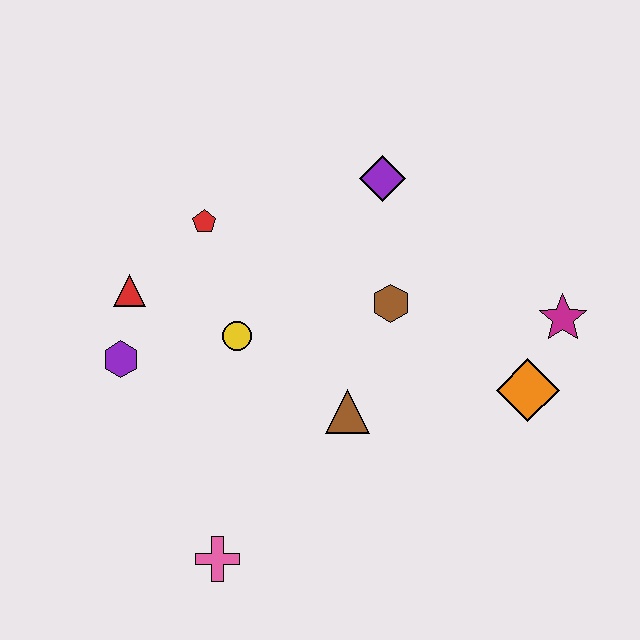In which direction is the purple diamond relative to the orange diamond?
The purple diamond is above the orange diamond.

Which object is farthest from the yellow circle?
The magenta star is farthest from the yellow circle.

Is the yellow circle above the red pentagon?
No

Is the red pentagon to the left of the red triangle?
No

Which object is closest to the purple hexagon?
The red triangle is closest to the purple hexagon.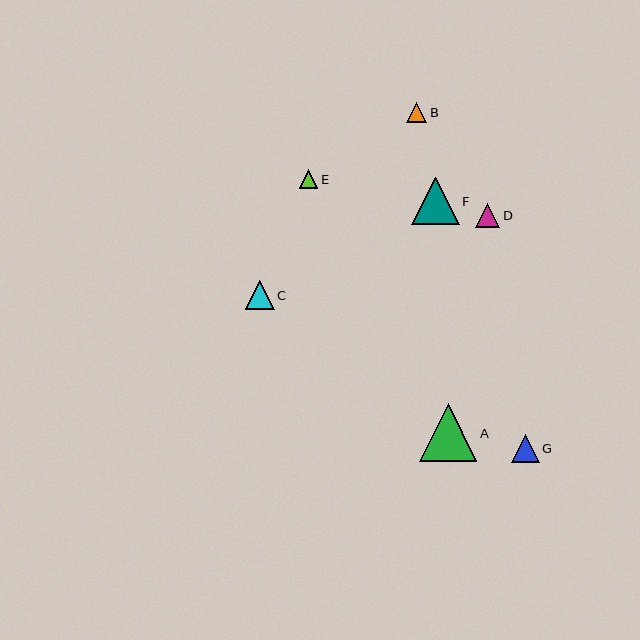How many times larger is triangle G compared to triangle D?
Triangle G is approximately 1.1 times the size of triangle D.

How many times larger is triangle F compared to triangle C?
Triangle F is approximately 1.6 times the size of triangle C.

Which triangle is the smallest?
Triangle E is the smallest with a size of approximately 19 pixels.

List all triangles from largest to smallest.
From largest to smallest: A, F, C, G, D, B, E.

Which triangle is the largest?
Triangle A is the largest with a size of approximately 57 pixels.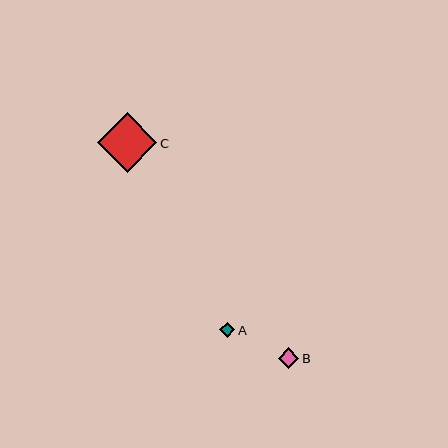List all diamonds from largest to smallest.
From largest to smallest: C, B, A.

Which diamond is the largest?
Diamond C is the largest with a size of approximately 60 pixels.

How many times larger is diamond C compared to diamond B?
Diamond C is approximately 2.9 times the size of diamond B.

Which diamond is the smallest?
Diamond A is the smallest with a size of approximately 15 pixels.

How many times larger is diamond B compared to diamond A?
Diamond B is approximately 1.3 times the size of diamond A.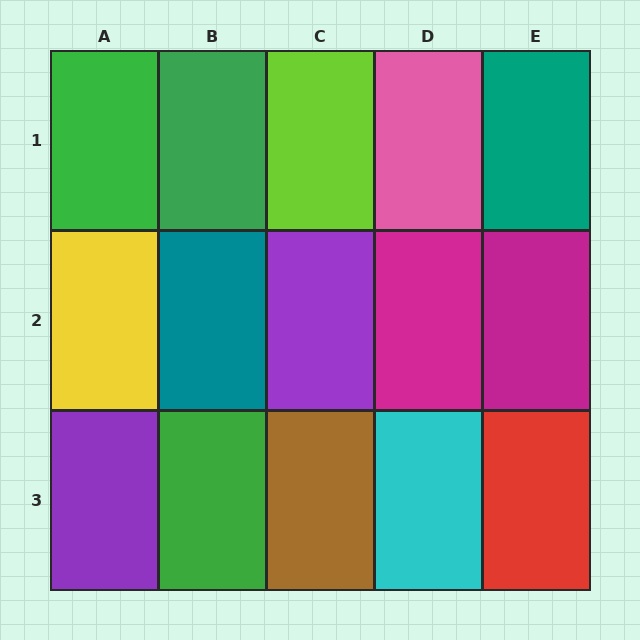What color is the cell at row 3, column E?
Red.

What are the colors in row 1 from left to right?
Green, green, lime, pink, teal.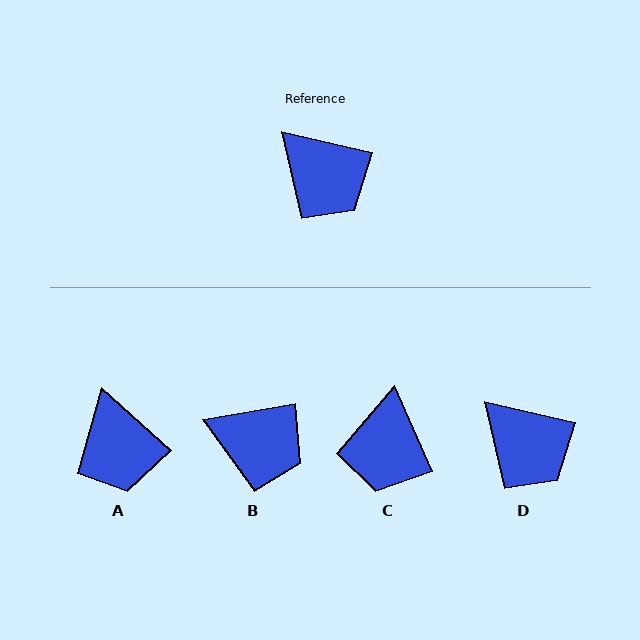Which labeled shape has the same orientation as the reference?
D.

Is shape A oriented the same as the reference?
No, it is off by about 29 degrees.